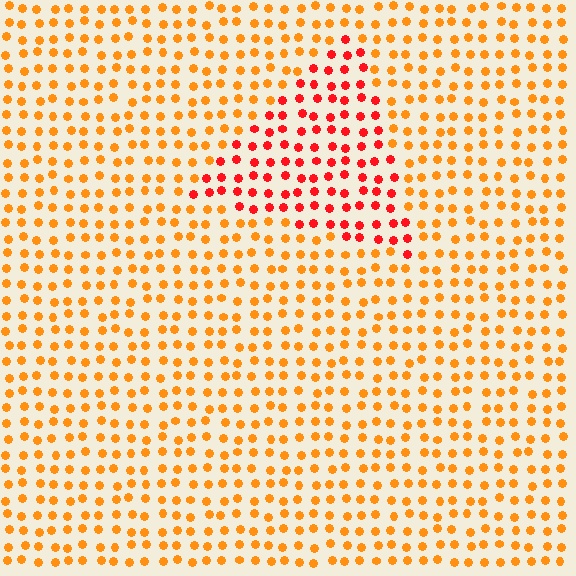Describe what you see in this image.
The image is filled with small orange elements in a uniform arrangement. A triangle-shaped region is visible where the elements are tinted to a slightly different hue, forming a subtle color boundary.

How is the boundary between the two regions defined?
The boundary is defined purely by a slight shift in hue (about 35 degrees). Spacing, size, and orientation are identical on both sides.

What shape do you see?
I see a triangle.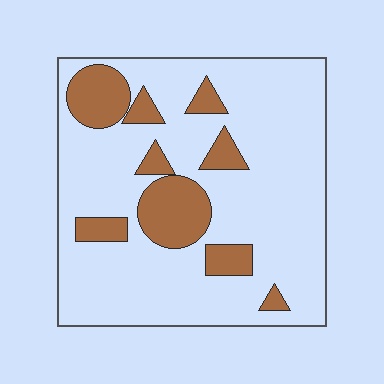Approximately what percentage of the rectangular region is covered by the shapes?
Approximately 20%.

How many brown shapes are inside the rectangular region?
9.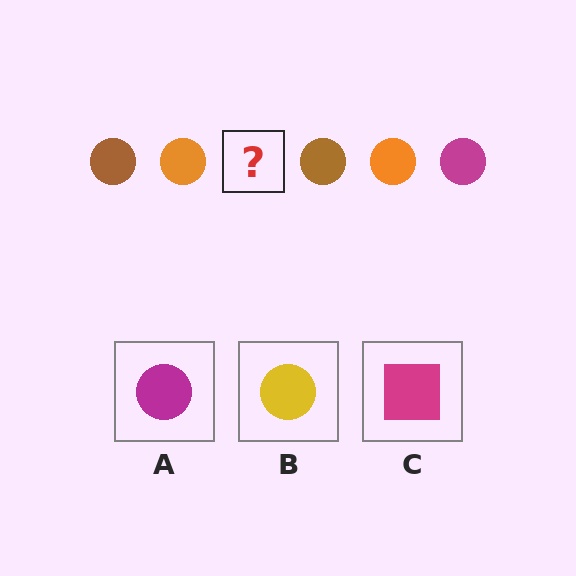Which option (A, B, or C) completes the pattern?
A.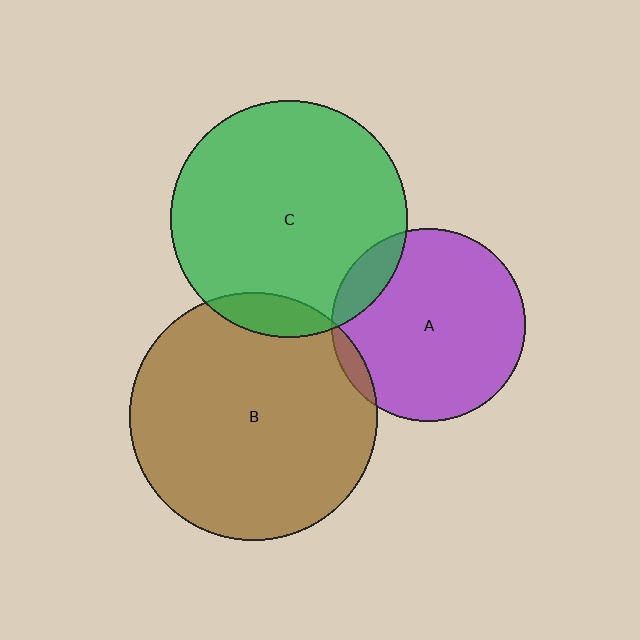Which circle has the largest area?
Circle B (brown).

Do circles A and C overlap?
Yes.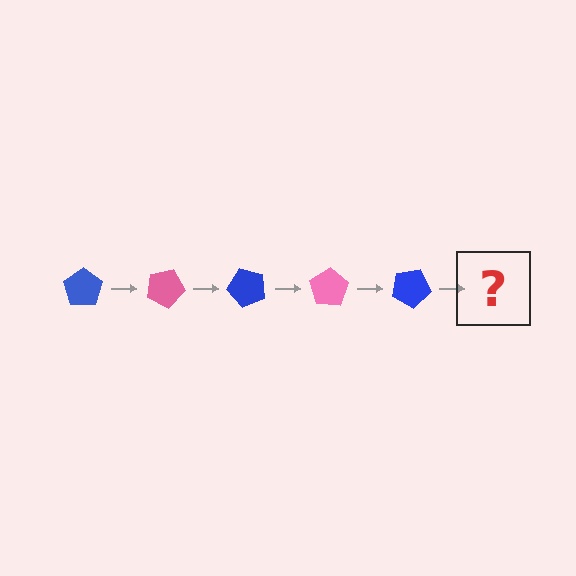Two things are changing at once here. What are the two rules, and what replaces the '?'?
The two rules are that it rotates 25 degrees each step and the color cycles through blue and pink. The '?' should be a pink pentagon, rotated 125 degrees from the start.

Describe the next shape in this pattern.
It should be a pink pentagon, rotated 125 degrees from the start.